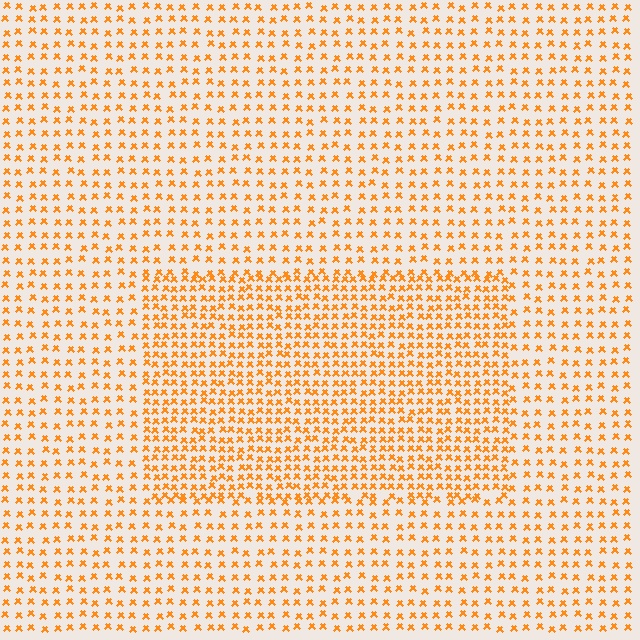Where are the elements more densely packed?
The elements are more densely packed inside the rectangle boundary.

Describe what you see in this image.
The image contains small orange elements arranged at two different densities. A rectangle-shaped region is visible where the elements are more densely packed than the surrounding area.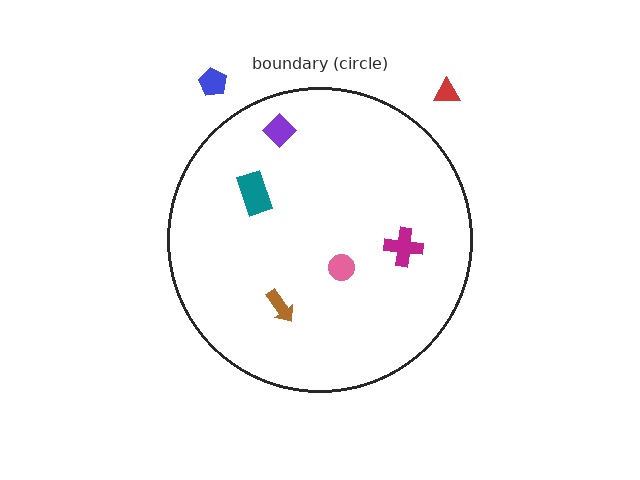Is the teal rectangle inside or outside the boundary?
Inside.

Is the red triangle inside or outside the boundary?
Outside.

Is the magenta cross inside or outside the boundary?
Inside.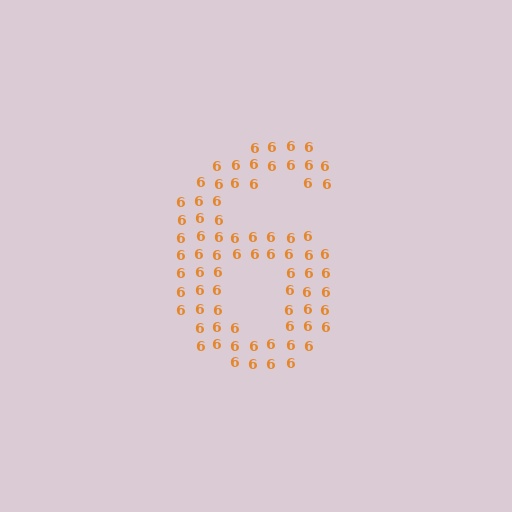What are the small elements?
The small elements are digit 6's.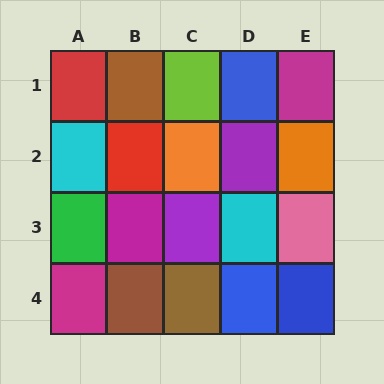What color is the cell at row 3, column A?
Green.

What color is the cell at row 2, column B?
Red.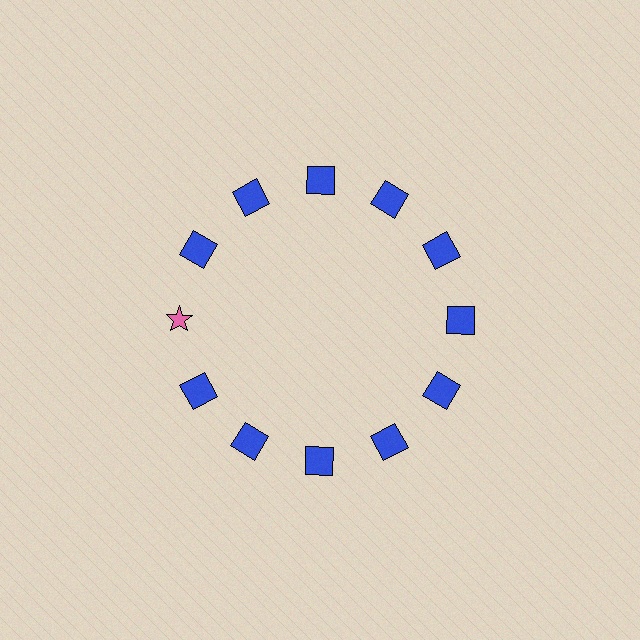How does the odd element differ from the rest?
It differs in both color (pink instead of blue) and shape (star instead of square).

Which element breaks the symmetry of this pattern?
The pink star at roughly the 9 o'clock position breaks the symmetry. All other shapes are blue squares.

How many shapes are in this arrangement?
There are 12 shapes arranged in a ring pattern.